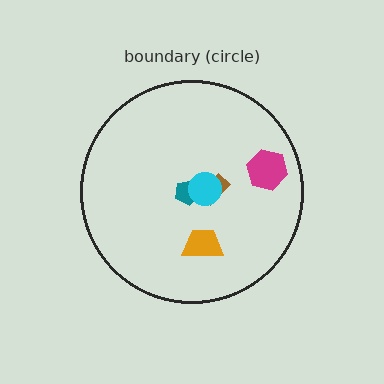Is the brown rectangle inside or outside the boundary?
Inside.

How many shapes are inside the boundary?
5 inside, 0 outside.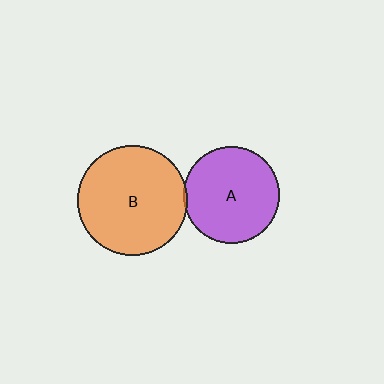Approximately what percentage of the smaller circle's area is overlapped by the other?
Approximately 5%.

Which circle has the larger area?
Circle B (orange).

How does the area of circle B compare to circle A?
Approximately 1.3 times.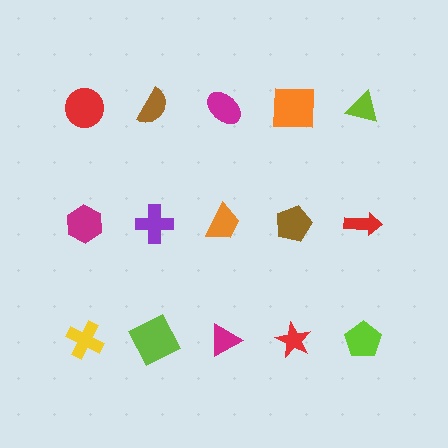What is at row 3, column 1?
A yellow cross.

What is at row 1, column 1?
A red circle.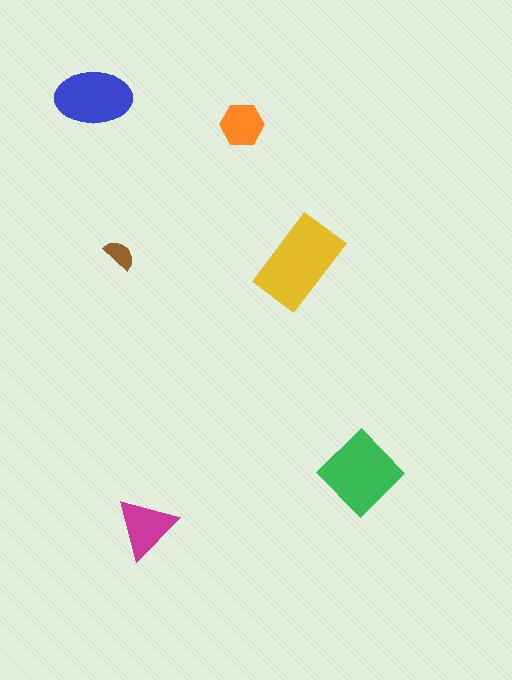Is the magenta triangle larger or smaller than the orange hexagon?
Larger.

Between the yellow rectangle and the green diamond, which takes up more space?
The yellow rectangle.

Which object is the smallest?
The brown semicircle.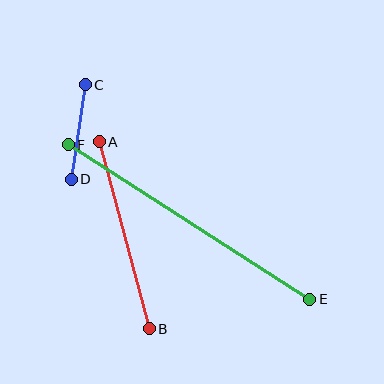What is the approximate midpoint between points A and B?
The midpoint is at approximately (124, 235) pixels.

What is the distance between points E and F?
The distance is approximately 286 pixels.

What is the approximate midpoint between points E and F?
The midpoint is at approximately (189, 222) pixels.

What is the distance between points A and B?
The distance is approximately 193 pixels.